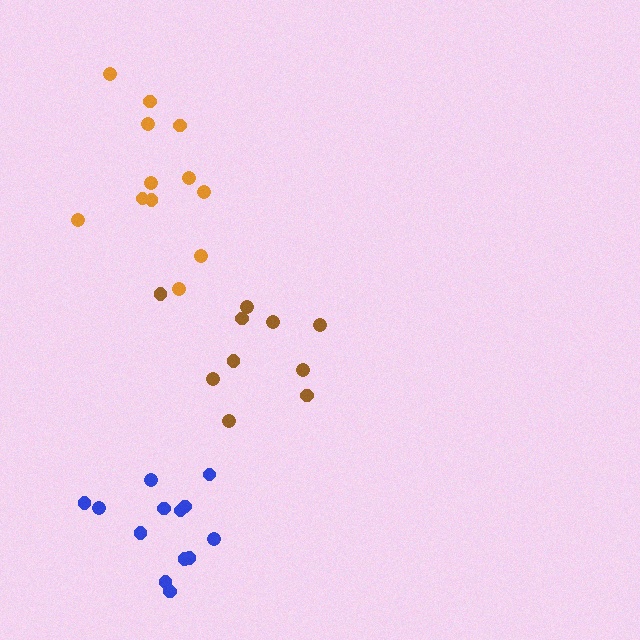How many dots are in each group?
Group 1: 10 dots, Group 2: 12 dots, Group 3: 13 dots (35 total).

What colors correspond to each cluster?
The clusters are colored: brown, orange, blue.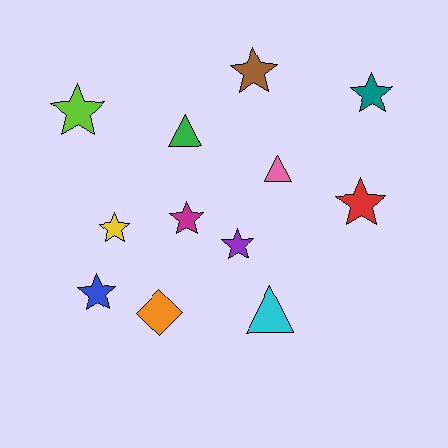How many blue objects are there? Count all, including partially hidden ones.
There is 1 blue object.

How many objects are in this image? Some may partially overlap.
There are 12 objects.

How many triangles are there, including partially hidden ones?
There are 3 triangles.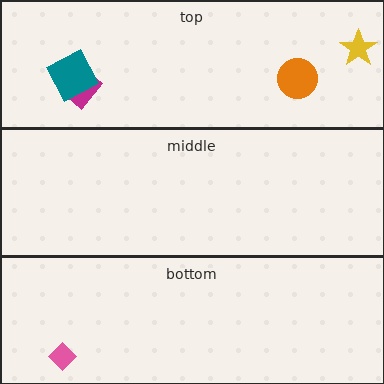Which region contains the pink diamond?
The bottom region.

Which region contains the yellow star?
The top region.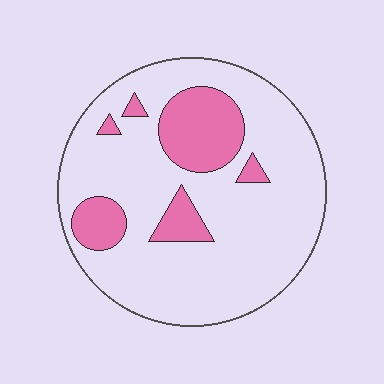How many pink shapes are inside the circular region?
6.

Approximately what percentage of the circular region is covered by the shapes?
Approximately 20%.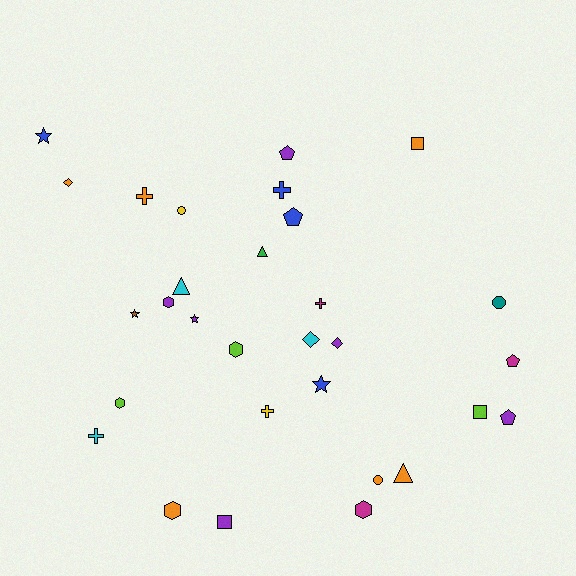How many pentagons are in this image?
There are 4 pentagons.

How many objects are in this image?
There are 30 objects.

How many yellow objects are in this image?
There are 2 yellow objects.